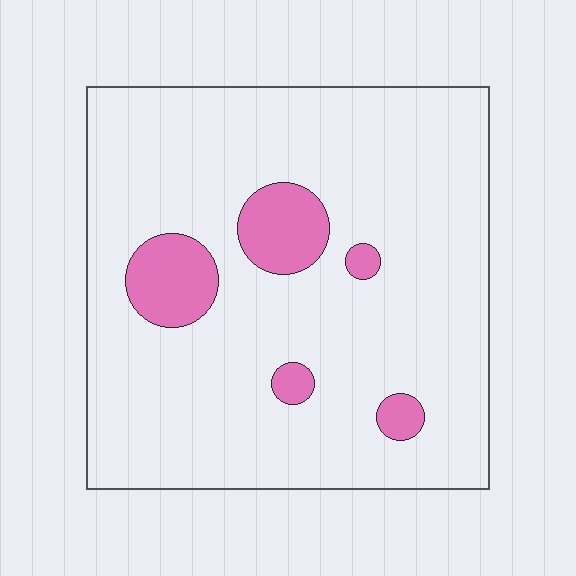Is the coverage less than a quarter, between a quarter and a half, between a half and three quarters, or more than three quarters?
Less than a quarter.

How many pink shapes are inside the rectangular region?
5.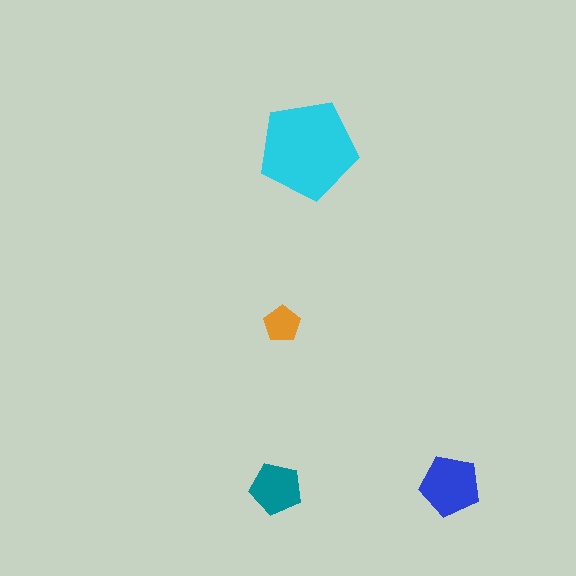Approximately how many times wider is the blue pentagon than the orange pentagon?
About 1.5 times wider.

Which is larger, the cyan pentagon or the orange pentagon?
The cyan one.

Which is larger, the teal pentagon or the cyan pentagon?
The cyan one.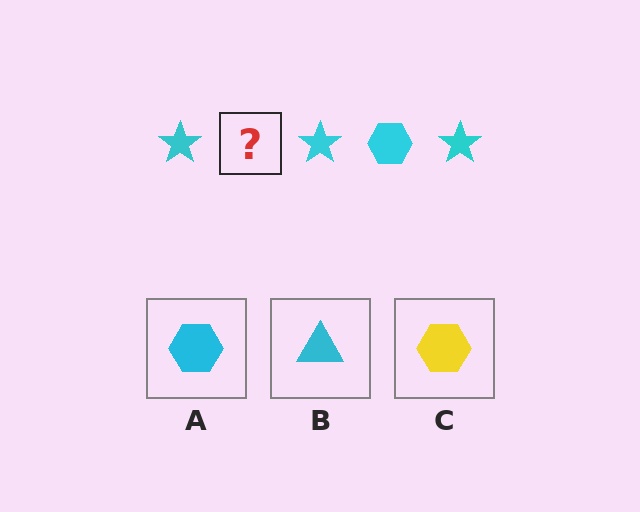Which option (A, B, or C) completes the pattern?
A.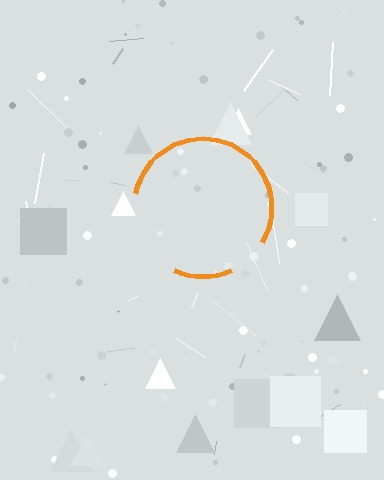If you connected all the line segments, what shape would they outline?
They would outline a circle.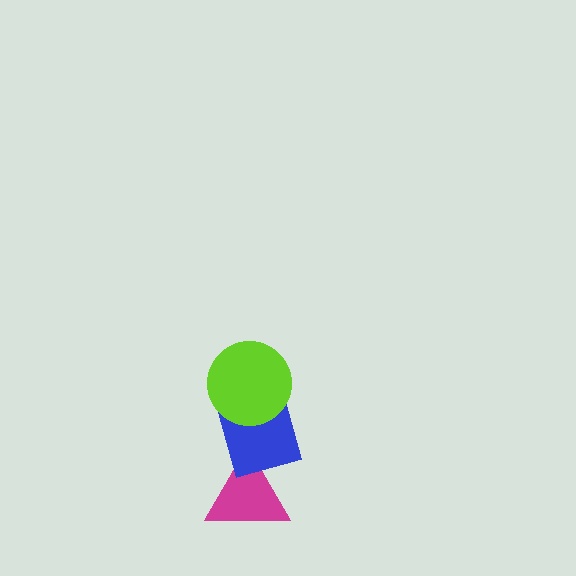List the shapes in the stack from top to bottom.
From top to bottom: the lime circle, the blue diamond, the magenta triangle.